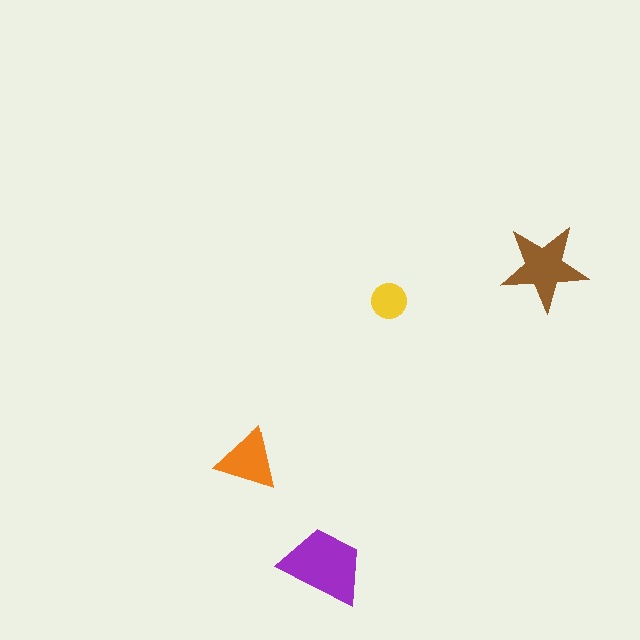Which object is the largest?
The purple trapezoid.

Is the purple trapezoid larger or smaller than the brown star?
Larger.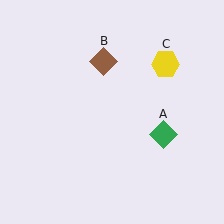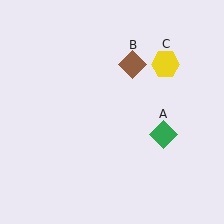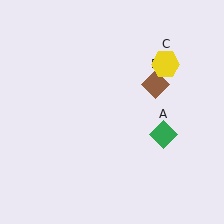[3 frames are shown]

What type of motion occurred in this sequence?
The brown diamond (object B) rotated clockwise around the center of the scene.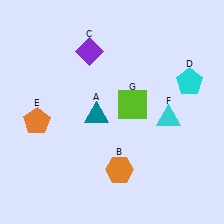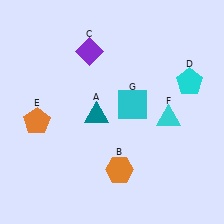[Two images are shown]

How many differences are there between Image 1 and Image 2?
There is 1 difference between the two images.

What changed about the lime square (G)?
In Image 1, G is lime. In Image 2, it changed to cyan.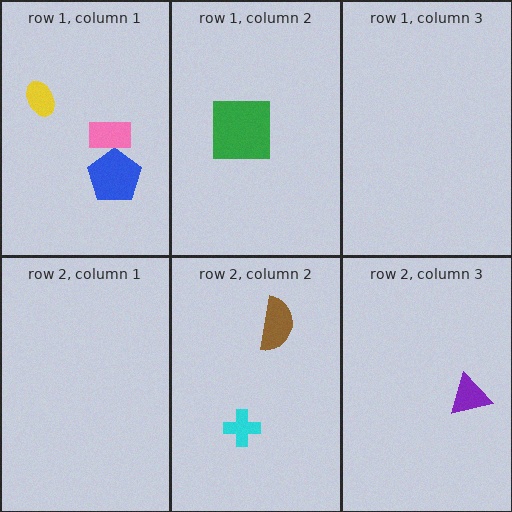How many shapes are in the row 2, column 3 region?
1.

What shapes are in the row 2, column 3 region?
The purple triangle.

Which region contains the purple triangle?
The row 2, column 3 region.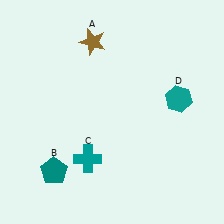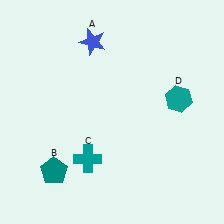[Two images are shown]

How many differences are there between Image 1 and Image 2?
There is 1 difference between the two images.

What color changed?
The star (A) changed from brown in Image 1 to blue in Image 2.